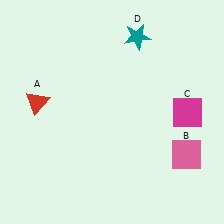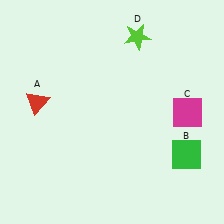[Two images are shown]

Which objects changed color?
B changed from pink to green. D changed from teal to lime.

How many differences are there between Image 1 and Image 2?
There are 2 differences between the two images.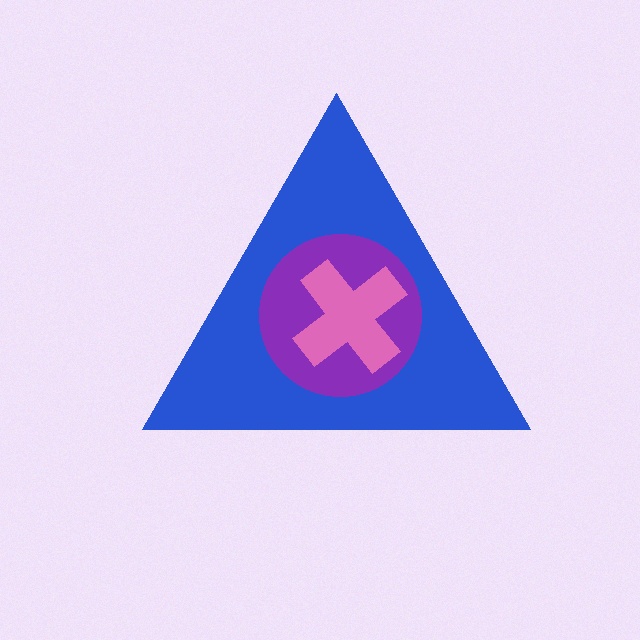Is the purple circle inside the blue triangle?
Yes.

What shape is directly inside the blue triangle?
The purple circle.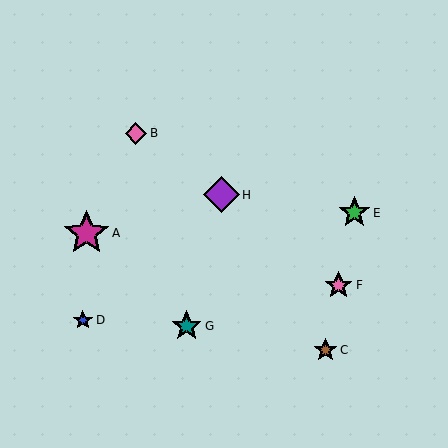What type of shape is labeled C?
Shape C is a brown star.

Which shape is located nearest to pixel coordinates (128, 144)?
The pink diamond (labeled B) at (136, 133) is nearest to that location.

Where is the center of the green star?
The center of the green star is at (354, 213).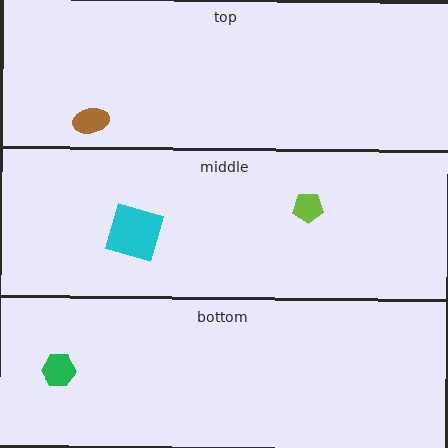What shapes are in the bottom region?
The green hexagon.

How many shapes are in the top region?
1.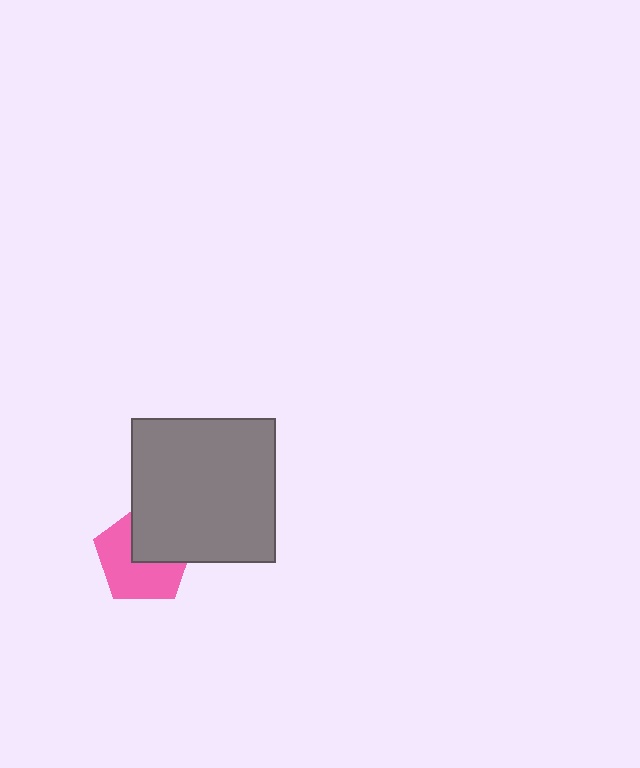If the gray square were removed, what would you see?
You would see the complete pink pentagon.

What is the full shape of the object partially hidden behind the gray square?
The partially hidden object is a pink pentagon.